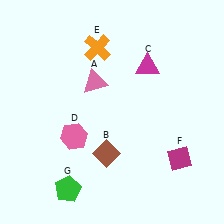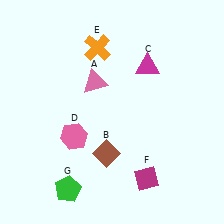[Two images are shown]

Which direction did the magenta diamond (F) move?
The magenta diamond (F) moved left.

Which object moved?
The magenta diamond (F) moved left.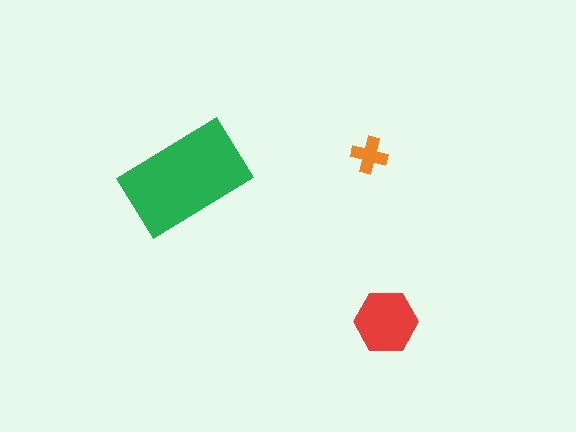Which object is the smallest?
The orange cross.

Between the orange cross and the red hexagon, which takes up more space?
The red hexagon.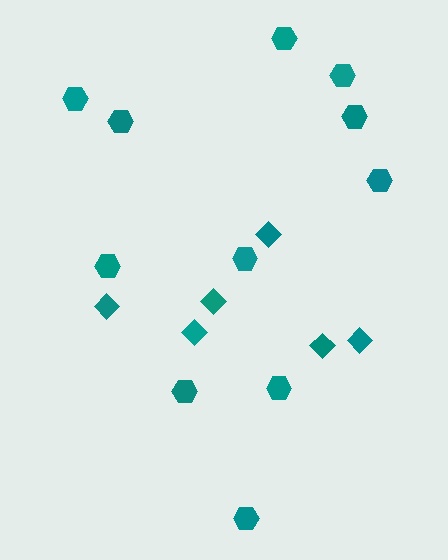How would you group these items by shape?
There are 2 groups: one group of hexagons (11) and one group of diamonds (6).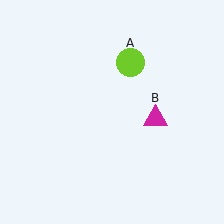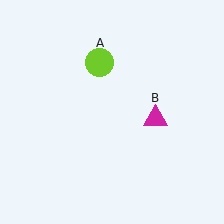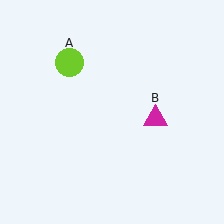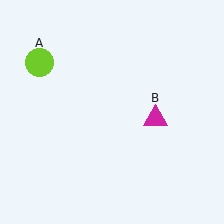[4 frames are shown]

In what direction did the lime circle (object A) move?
The lime circle (object A) moved left.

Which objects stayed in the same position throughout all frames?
Magenta triangle (object B) remained stationary.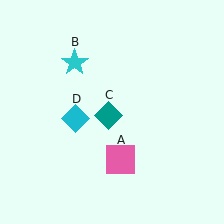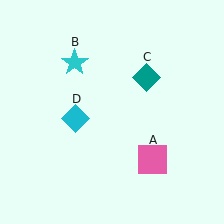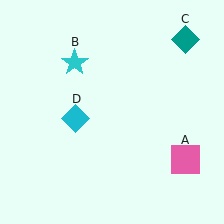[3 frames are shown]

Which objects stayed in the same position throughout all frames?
Cyan star (object B) and cyan diamond (object D) remained stationary.